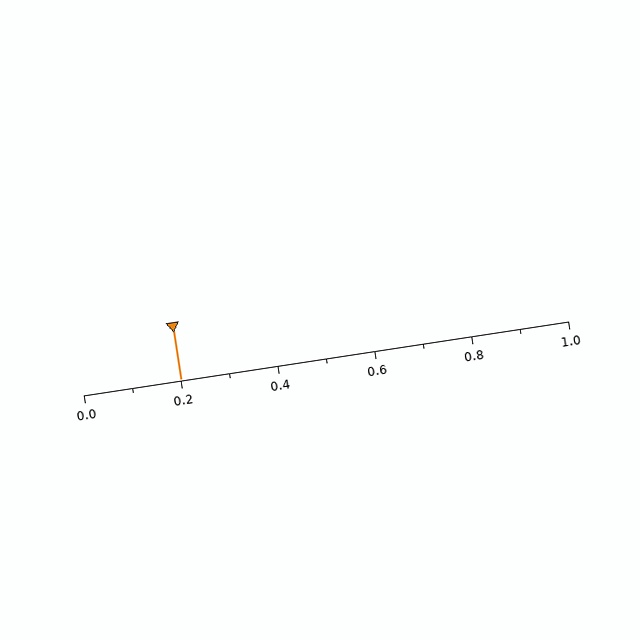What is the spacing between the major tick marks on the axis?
The major ticks are spaced 0.2 apart.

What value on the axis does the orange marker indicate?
The marker indicates approximately 0.2.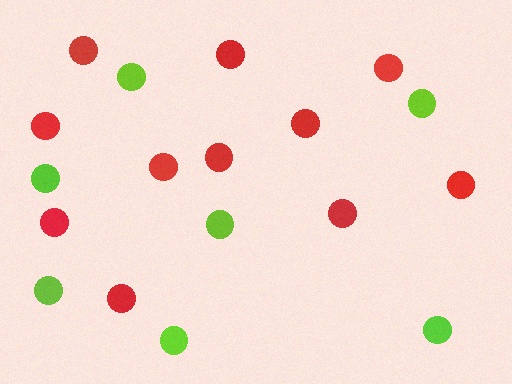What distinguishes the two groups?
There are 2 groups: one group of lime circles (7) and one group of red circles (11).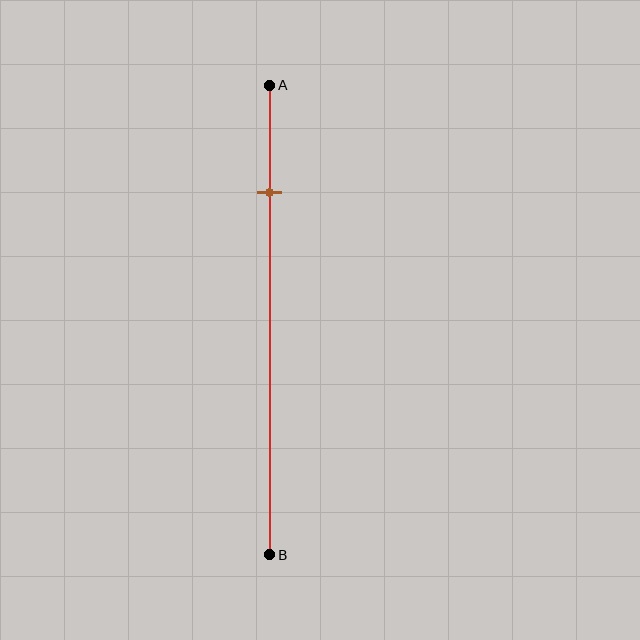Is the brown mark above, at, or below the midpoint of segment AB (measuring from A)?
The brown mark is above the midpoint of segment AB.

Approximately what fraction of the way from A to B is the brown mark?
The brown mark is approximately 25% of the way from A to B.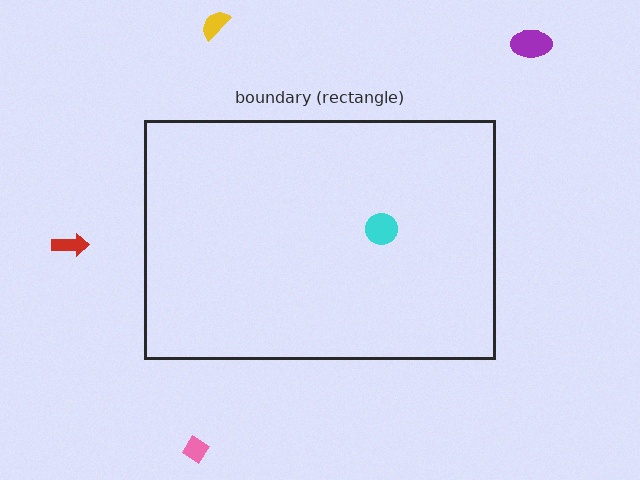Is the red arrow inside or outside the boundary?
Outside.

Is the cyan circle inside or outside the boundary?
Inside.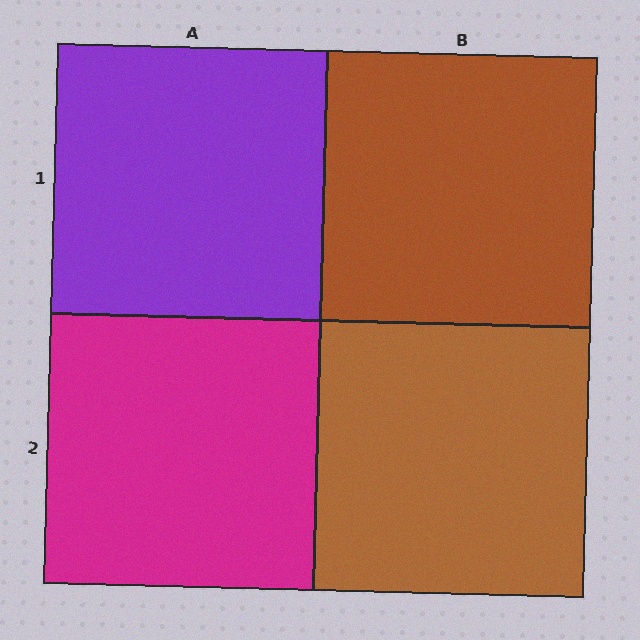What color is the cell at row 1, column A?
Purple.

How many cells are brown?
2 cells are brown.